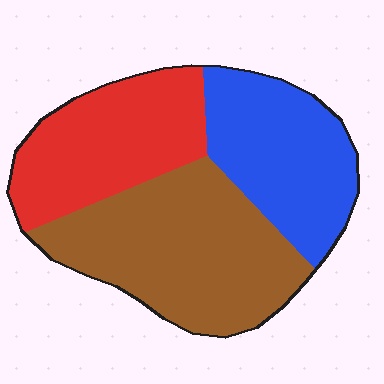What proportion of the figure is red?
Red covers roughly 30% of the figure.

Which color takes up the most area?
Brown, at roughly 40%.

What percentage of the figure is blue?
Blue takes up about one quarter (1/4) of the figure.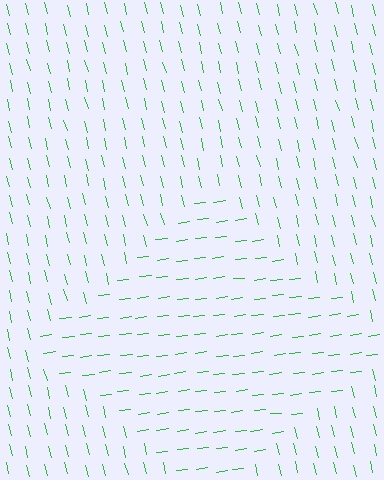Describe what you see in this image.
The image is filled with small green line segments. A diamond region in the image has lines oriented differently from the surrounding lines, creating a visible texture boundary.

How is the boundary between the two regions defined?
The boundary is defined purely by a change in line orientation (approximately 83 degrees difference). All lines are the same color and thickness.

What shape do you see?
I see a diamond.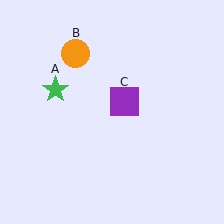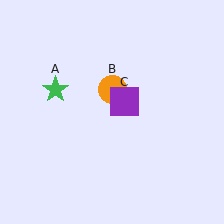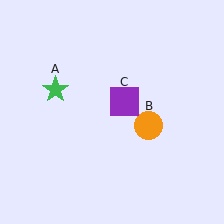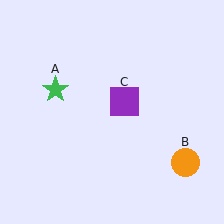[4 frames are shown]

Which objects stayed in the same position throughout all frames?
Green star (object A) and purple square (object C) remained stationary.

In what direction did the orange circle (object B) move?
The orange circle (object B) moved down and to the right.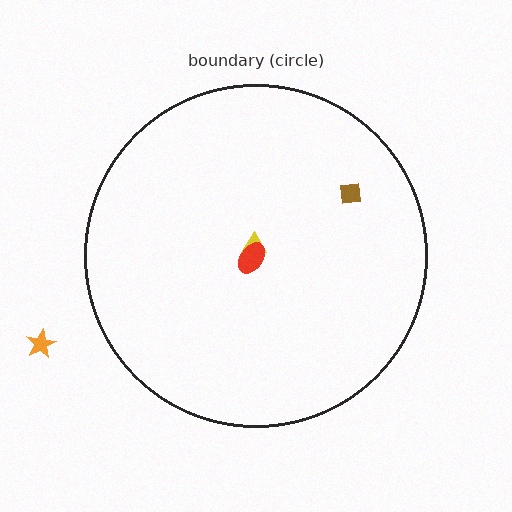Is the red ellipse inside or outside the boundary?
Inside.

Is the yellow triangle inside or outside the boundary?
Inside.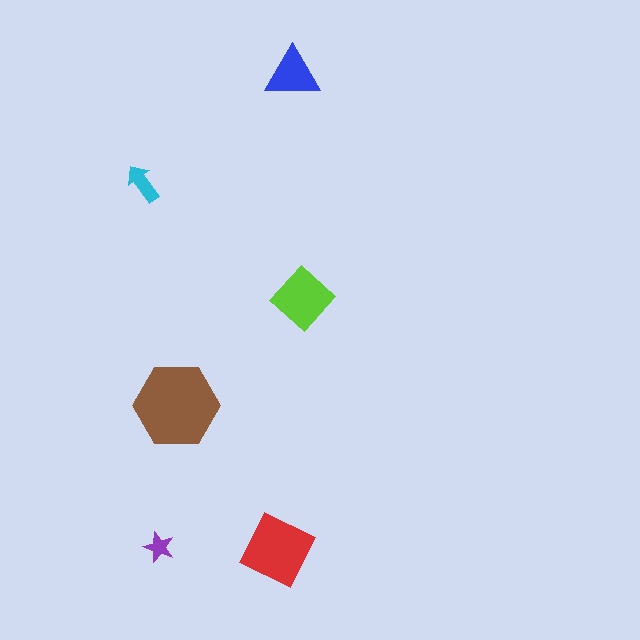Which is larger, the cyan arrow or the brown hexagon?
The brown hexagon.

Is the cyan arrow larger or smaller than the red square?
Smaller.